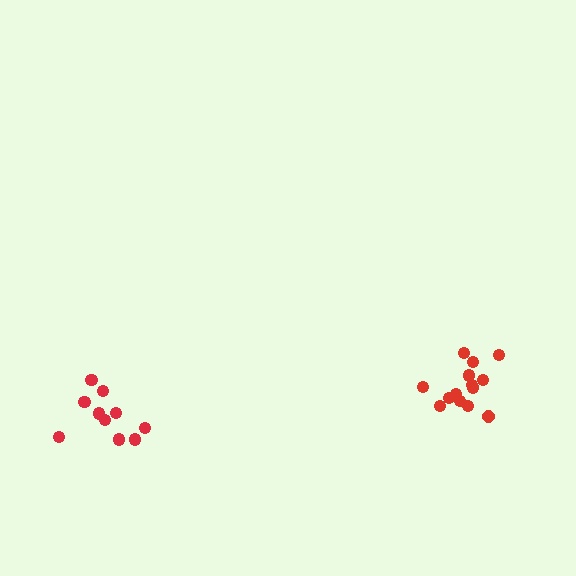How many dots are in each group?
Group 1: 14 dots, Group 2: 10 dots (24 total).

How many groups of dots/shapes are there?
There are 2 groups.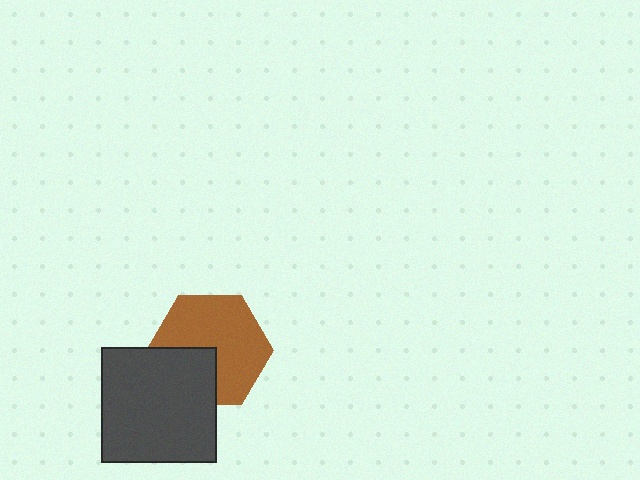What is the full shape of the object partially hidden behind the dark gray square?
The partially hidden object is a brown hexagon.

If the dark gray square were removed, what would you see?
You would see the complete brown hexagon.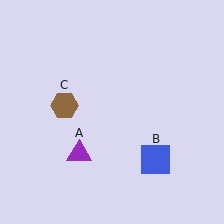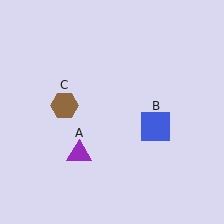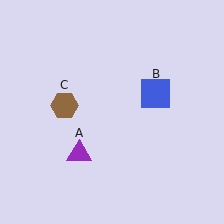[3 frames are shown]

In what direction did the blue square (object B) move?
The blue square (object B) moved up.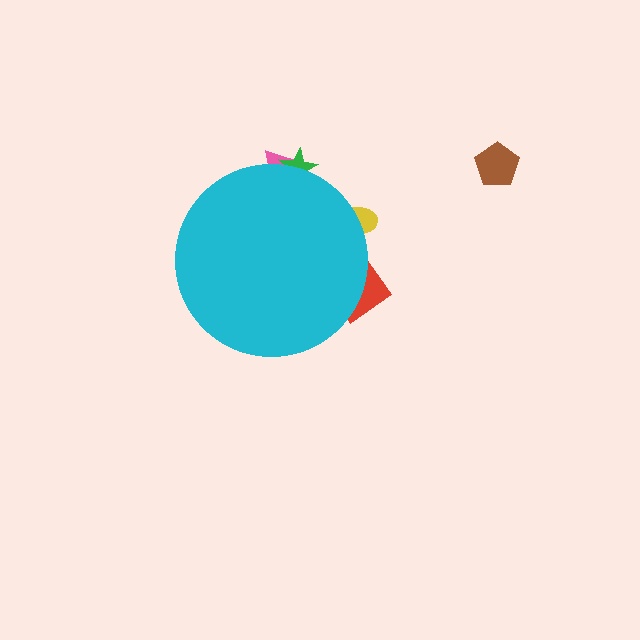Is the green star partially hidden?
Yes, the green star is partially hidden behind the cyan circle.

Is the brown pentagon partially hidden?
No, the brown pentagon is fully visible.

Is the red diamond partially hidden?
Yes, the red diamond is partially hidden behind the cyan circle.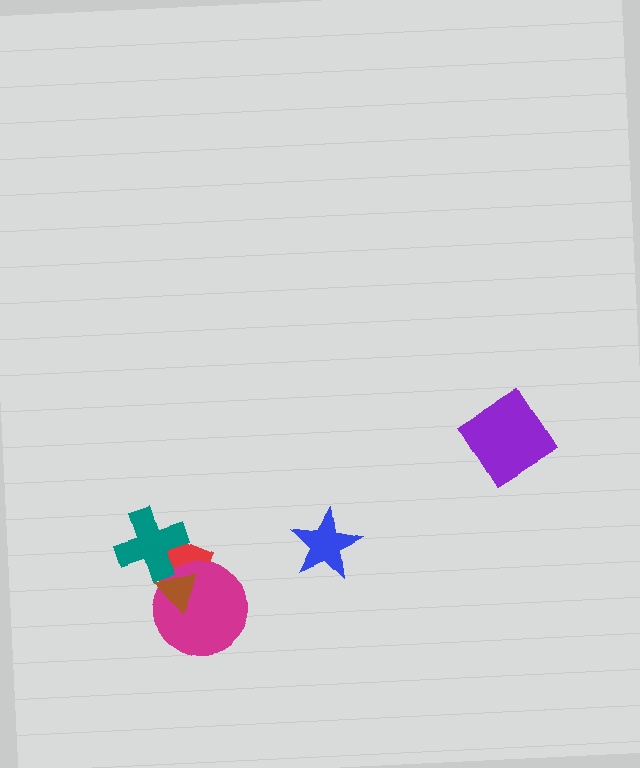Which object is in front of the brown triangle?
The teal cross is in front of the brown triangle.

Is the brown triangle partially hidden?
Yes, it is partially covered by another shape.